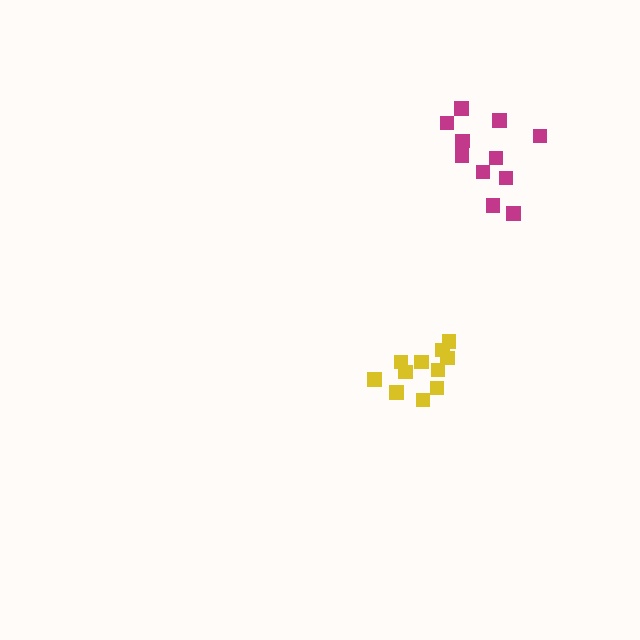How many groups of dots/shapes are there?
There are 2 groups.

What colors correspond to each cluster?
The clusters are colored: magenta, yellow.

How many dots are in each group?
Group 1: 11 dots, Group 2: 11 dots (22 total).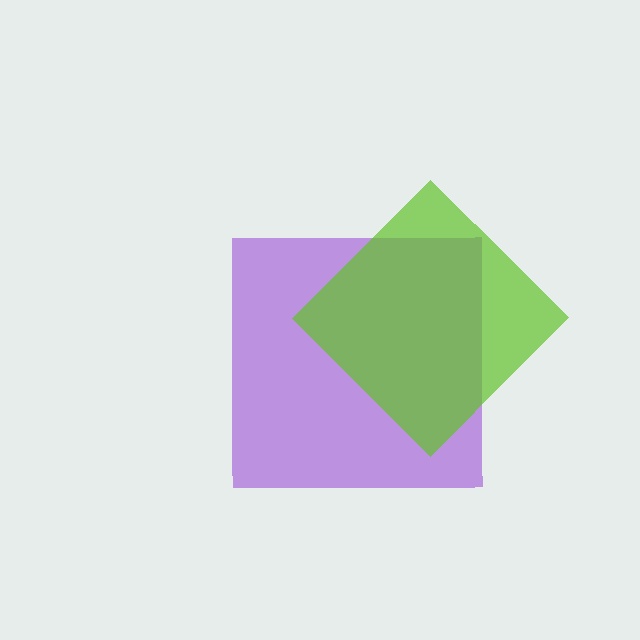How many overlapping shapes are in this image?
There are 2 overlapping shapes in the image.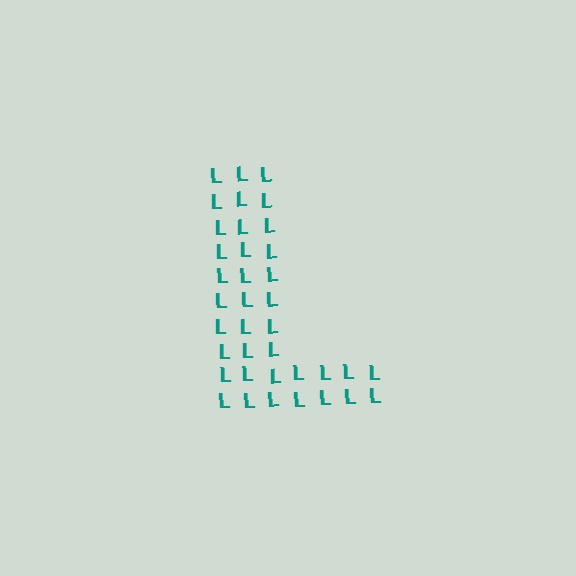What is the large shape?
The large shape is the letter L.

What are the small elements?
The small elements are letter L's.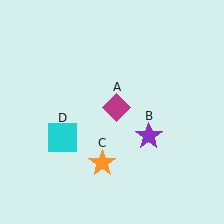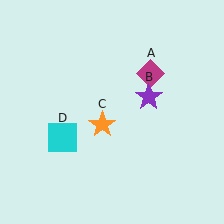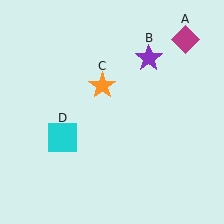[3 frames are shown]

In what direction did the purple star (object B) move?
The purple star (object B) moved up.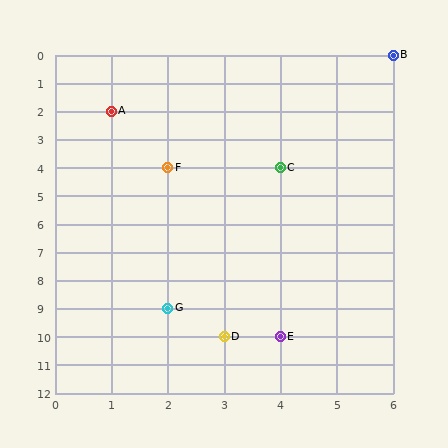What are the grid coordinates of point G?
Point G is at grid coordinates (2, 9).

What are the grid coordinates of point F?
Point F is at grid coordinates (2, 4).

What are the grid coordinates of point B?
Point B is at grid coordinates (6, 0).